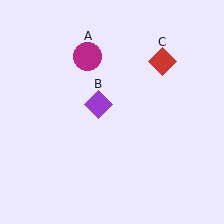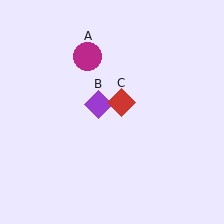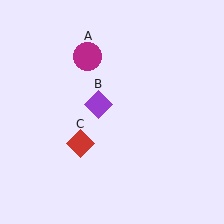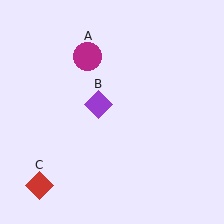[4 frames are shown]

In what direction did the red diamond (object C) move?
The red diamond (object C) moved down and to the left.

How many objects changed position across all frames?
1 object changed position: red diamond (object C).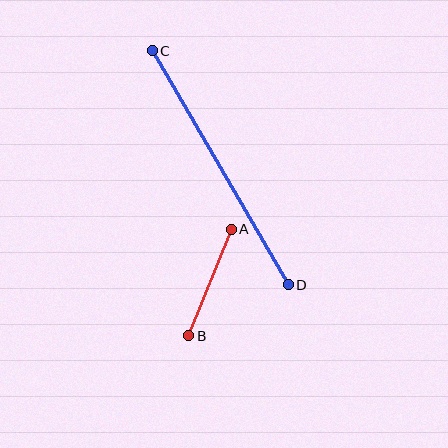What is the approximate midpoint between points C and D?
The midpoint is at approximately (220, 168) pixels.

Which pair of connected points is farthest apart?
Points C and D are farthest apart.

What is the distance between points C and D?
The distance is approximately 271 pixels.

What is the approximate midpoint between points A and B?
The midpoint is at approximately (210, 282) pixels.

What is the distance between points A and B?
The distance is approximately 115 pixels.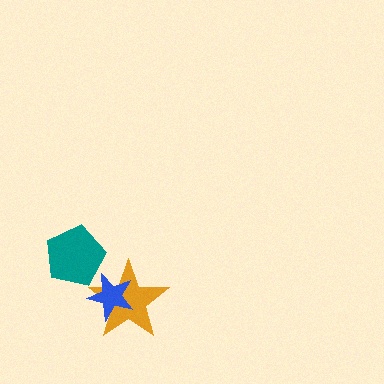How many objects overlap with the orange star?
1 object overlaps with the orange star.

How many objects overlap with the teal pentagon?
0 objects overlap with the teal pentagon.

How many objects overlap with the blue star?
1 object overlaps with the blue star.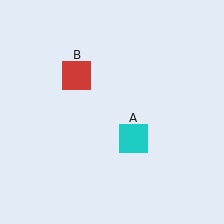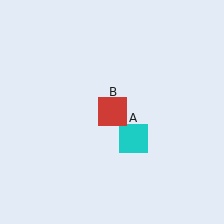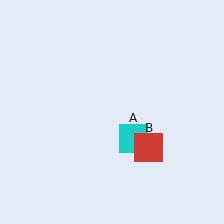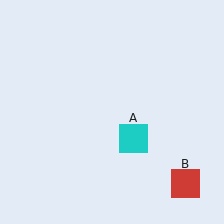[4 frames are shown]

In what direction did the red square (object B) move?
The red square (object B) moved down and to the right.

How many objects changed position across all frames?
1 object changed position: red square (object B).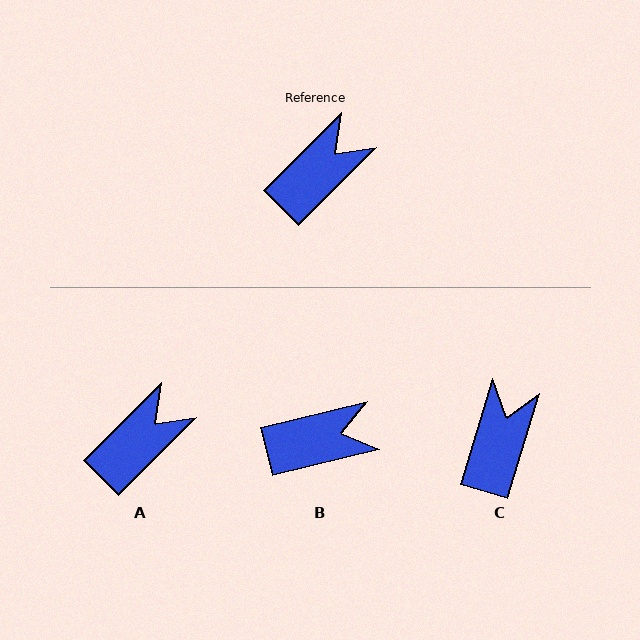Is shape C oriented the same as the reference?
No, it is off by about 28 degrees.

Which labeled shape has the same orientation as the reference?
A.